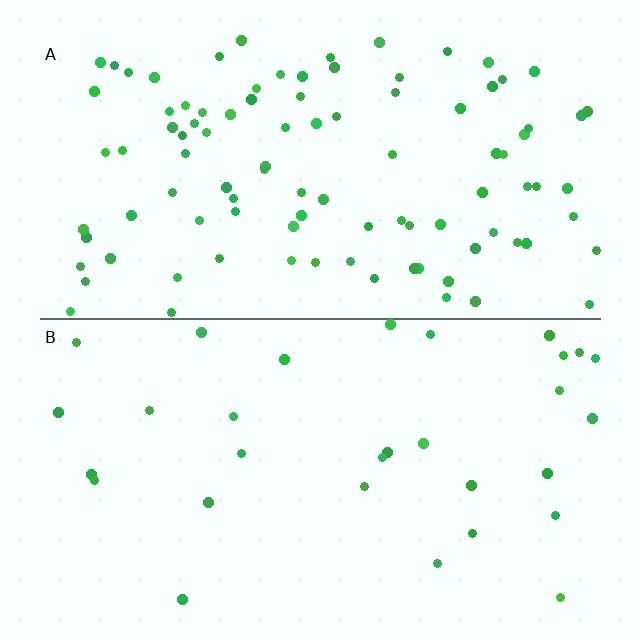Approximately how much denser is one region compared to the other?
Approximately 3.1× — region A over region B.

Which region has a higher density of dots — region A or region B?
A (the top).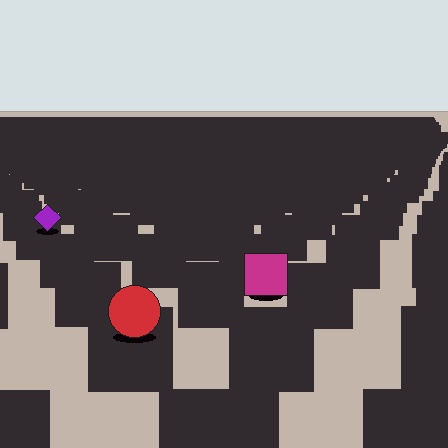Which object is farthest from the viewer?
The purple diamond is farthest from the viewer. It appears smaller and the ground texture around it is denser.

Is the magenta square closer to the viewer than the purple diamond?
Yes. The magenta square is closer — you can tell from the texture gradient: the ground texture is coarser near it.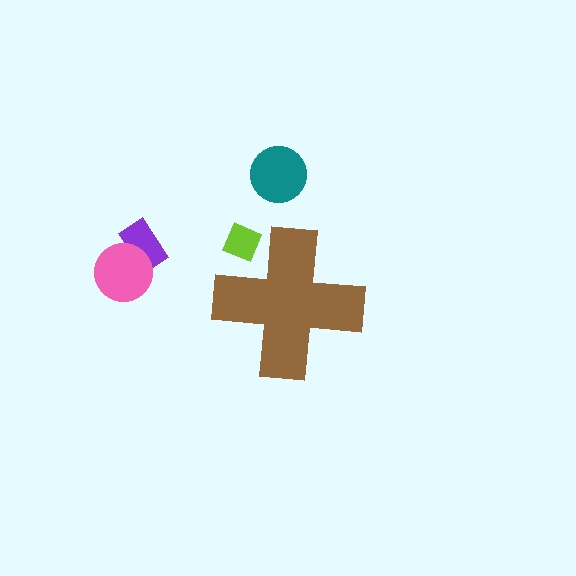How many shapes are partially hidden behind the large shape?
1 shape is partially hidden.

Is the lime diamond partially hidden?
Yes, the lime diamond is partially hidden behind the brown cross.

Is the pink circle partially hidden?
No, the pink circle is fully visible.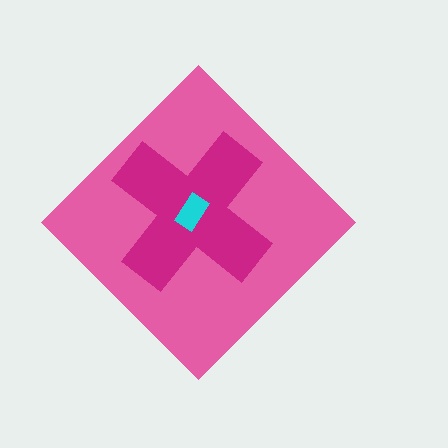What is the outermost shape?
The pink diamond.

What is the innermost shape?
The cyan rectangle.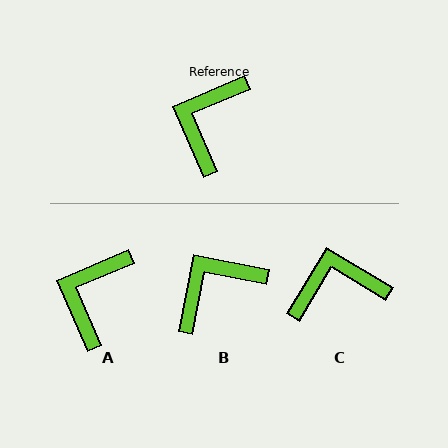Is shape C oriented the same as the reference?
No, it is off by about 54 degrees.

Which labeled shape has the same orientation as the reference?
A.